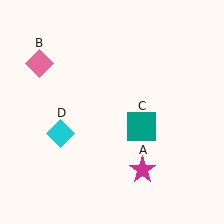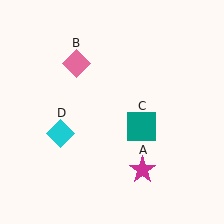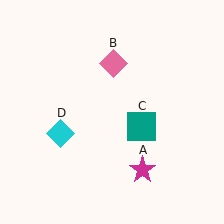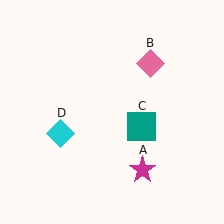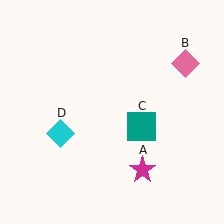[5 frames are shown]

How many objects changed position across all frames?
1 object changed position: pink diamond (object B).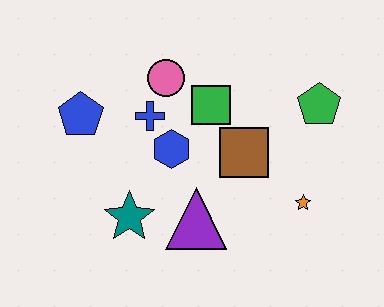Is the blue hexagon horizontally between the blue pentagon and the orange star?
Yes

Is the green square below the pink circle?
Yes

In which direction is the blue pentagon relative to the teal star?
The blue pentagon is above the teal star.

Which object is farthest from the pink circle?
The orange star is farthest from the pink circle.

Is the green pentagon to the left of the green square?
No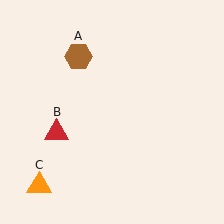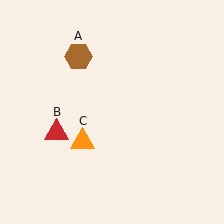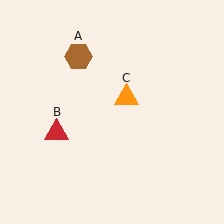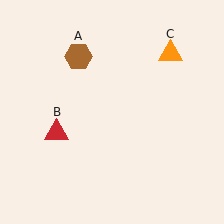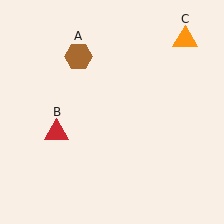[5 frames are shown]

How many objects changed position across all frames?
1 object changed position: orange triangle (object C).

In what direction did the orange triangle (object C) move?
The orange triangle (object C) moved up and to the right.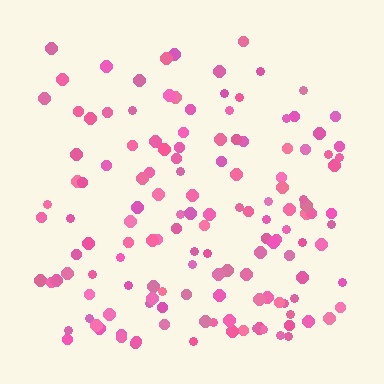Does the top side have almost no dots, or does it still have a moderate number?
Still a moderate number, just noticeably fewer than the bottom.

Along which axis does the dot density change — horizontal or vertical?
Vertical.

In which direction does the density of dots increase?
From top to bottom, with the bottom side densest.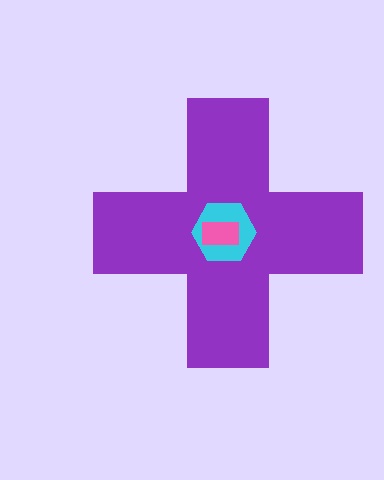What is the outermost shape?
The purple cross.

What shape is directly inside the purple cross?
The cyan hexagon.